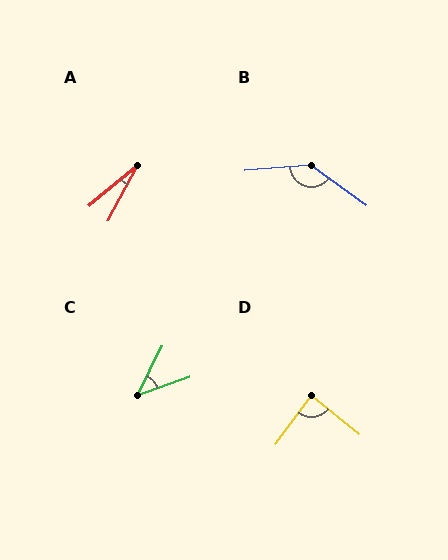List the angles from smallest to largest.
A (22°), C (44°), D (87°), B (139°).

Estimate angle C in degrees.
Approximately 44 degrees.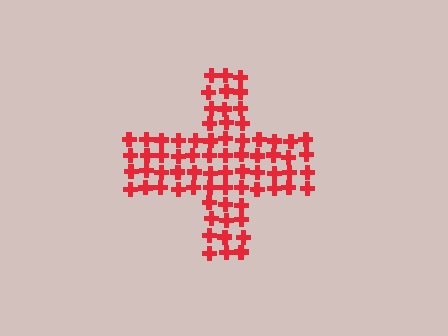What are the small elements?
The small elements are crosses.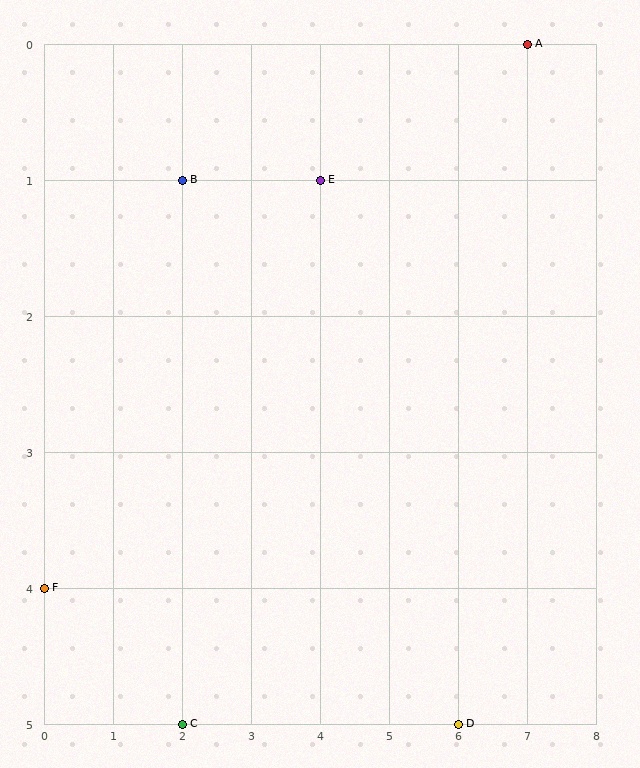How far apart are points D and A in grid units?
Points D and A are 1 column and 5 rows apart (about 5.1 grid units diagonally).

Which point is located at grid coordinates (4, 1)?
Point E is at (4, 1).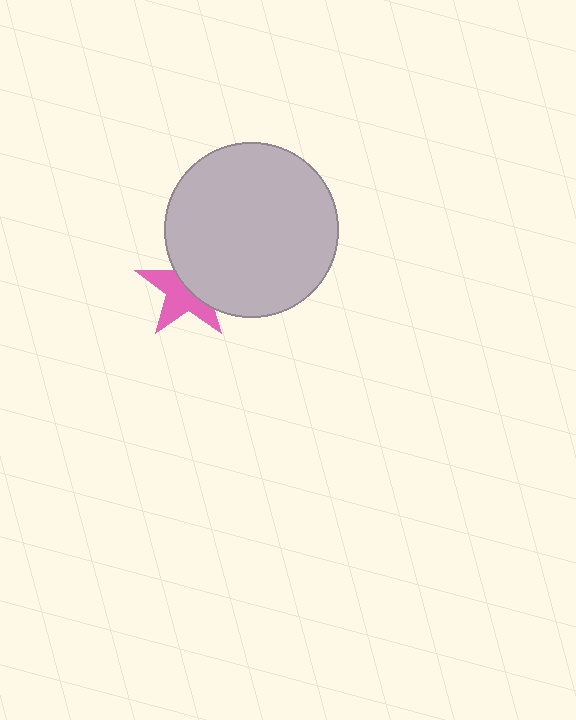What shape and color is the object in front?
The object in front is a light gray circle.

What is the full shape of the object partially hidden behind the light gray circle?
The partially hidden object is a pink star.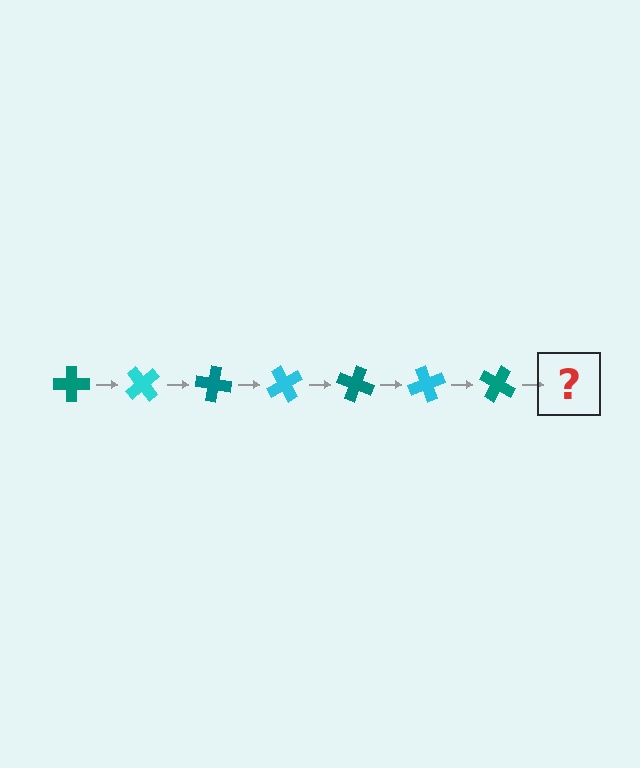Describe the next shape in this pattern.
It should be a cyan cross, rotated 350 degrees from the start.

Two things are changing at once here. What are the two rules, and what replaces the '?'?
The two rules are that it rotates 50 degrees each step and the color cycles through teal and cyan. The '?' should be a cyan cross, rotated 350 degrees from the start.